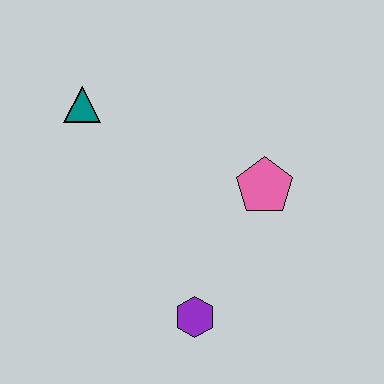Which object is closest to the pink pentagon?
The purple hexagon is closest to the pink pentagon.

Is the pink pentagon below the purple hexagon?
No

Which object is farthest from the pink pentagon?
The teal triangle is farthest from the pink pentagon.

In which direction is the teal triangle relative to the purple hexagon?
The teal triangle is above the purple hexagon.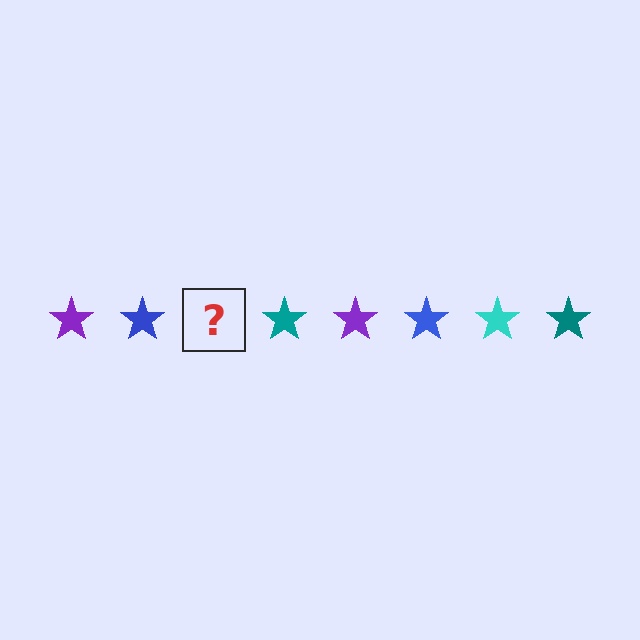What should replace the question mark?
The question mark should be replaced with a cyan star.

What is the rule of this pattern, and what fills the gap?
The rule is that the pattern cycles through purple, blue, cyan, teal stars. The gap should be filled with a cyan star.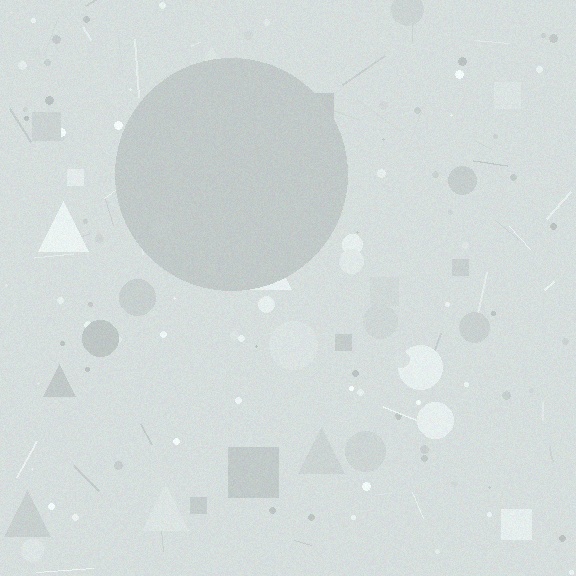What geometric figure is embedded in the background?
A circle is embedded in the background.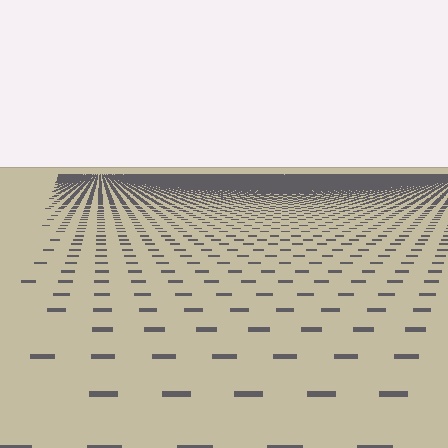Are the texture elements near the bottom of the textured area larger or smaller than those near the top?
Larger. Near the bottom, elements are closer to the viewer and appear at a bigger on-screen size.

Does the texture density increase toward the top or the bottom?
Density increases toward the top.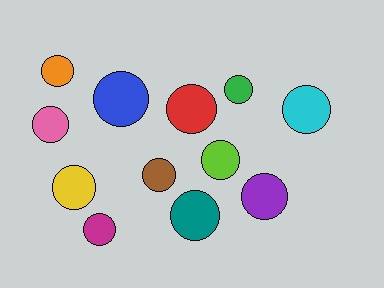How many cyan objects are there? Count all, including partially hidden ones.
There is 1 cyan object.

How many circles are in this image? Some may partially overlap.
There are 12 circles.